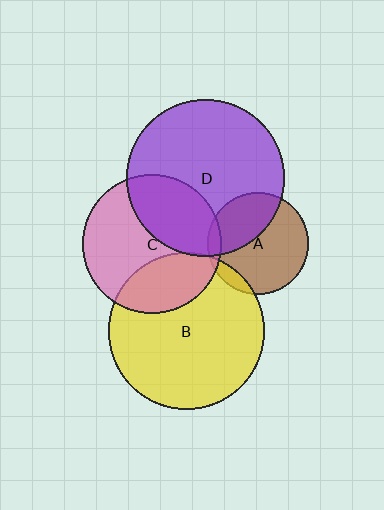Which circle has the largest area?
Circle D (purple).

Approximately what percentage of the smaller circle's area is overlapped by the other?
Approximately 5%.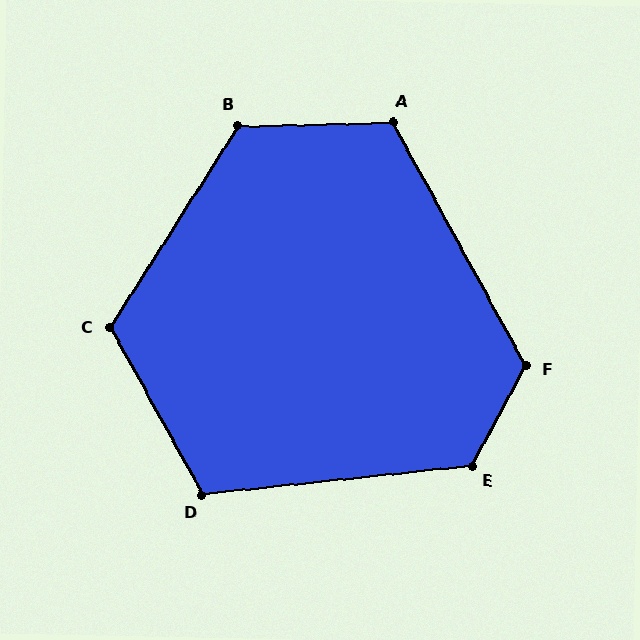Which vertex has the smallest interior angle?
D, at approximately 113 degrees.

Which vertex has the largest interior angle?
E, at approximately 124 degrees.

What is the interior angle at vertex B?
Approximately 124 degrees (obtuse).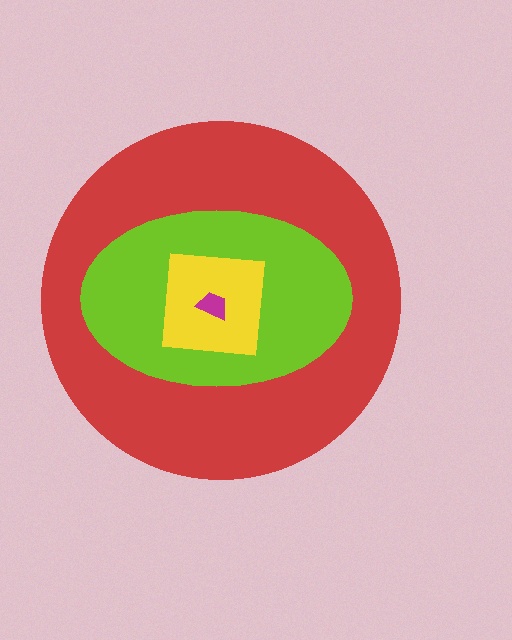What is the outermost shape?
The red circle.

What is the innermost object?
The magenta trapezoid.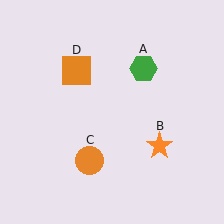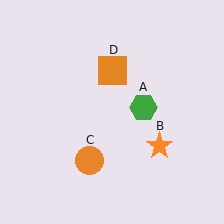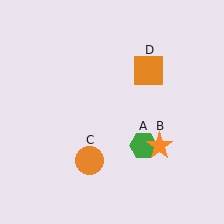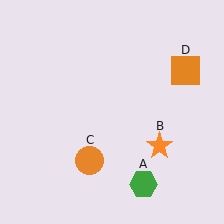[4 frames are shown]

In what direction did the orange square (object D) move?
The orange square (object D) moved right.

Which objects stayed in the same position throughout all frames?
Orange star (object B) and orange circle (object C) remained stationary.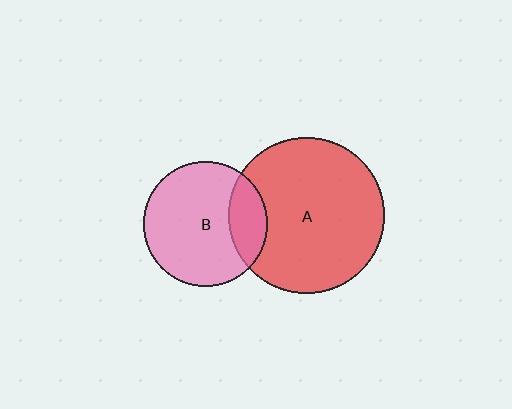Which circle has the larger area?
Circle A (red).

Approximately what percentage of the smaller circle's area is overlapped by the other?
Approximately 20%.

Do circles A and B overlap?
Yes.